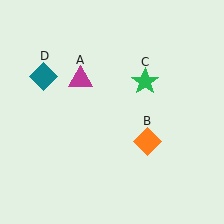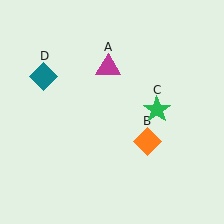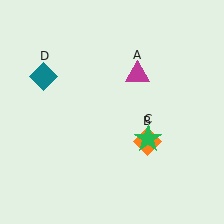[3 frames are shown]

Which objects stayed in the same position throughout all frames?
Orange diamond (object B) and teal diamond (object D) remained stationary.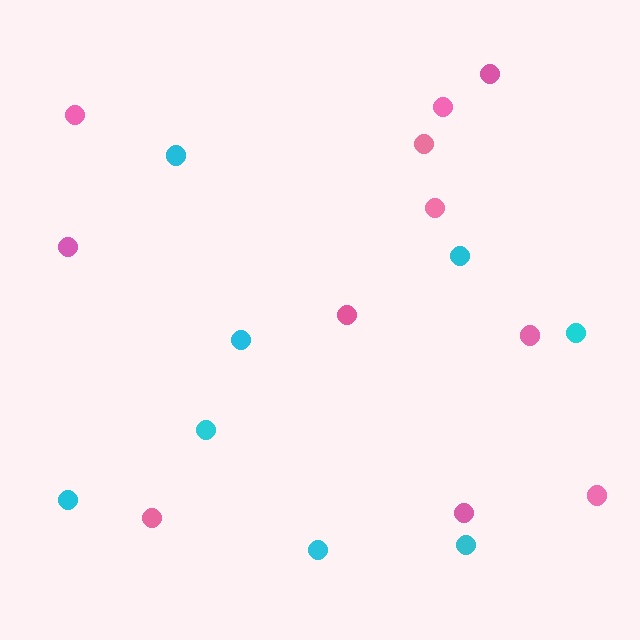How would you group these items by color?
There are 2 groups: one group of cyan circles (8) and one group of pink circles (11).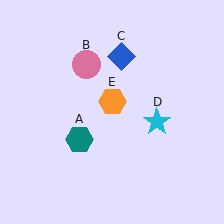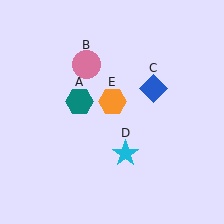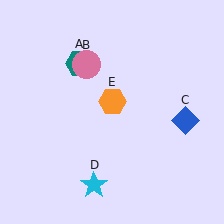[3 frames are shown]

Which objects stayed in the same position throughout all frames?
Pink circle (object B) and orange hexagon (object E) remained stationary.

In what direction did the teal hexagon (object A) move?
The teal hexagon (object A) moved up.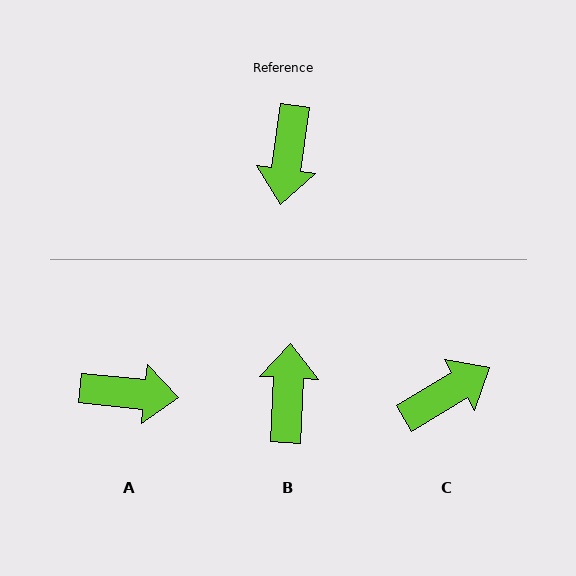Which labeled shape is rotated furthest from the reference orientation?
B, about 175 degrees away.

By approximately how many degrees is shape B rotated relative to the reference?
Approximately 175 degrees clockwise.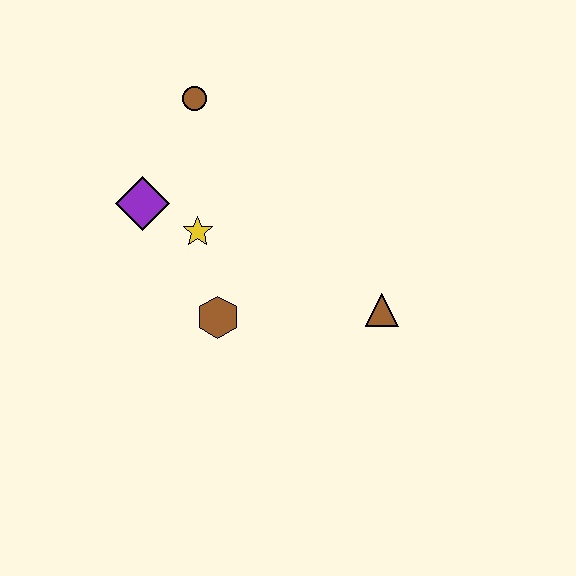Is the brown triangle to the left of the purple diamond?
No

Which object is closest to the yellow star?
The purple diamond is closest to the yellow star.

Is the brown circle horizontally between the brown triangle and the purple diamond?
Yes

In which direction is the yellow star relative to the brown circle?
The yellow star is below the brown circle.